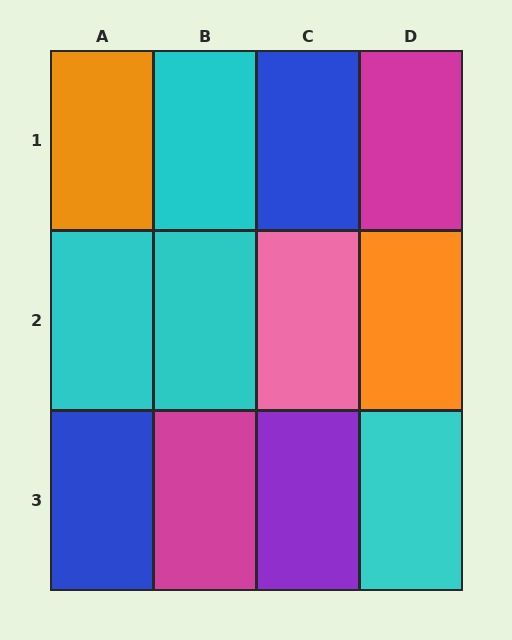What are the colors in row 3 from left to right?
Blue, magenta, purple, cyan.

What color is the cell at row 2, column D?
Orange.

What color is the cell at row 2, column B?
Cyan.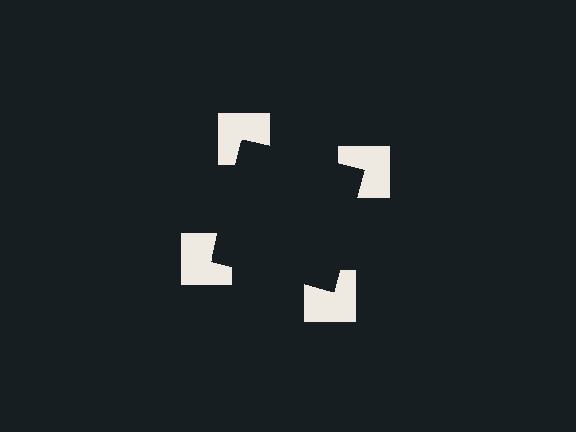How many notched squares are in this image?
There are 4 — one at each vertex of the illusory square.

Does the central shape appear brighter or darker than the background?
It typically appears slightly darker than the background, even though no actual brightness change is drawn.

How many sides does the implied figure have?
4 sides.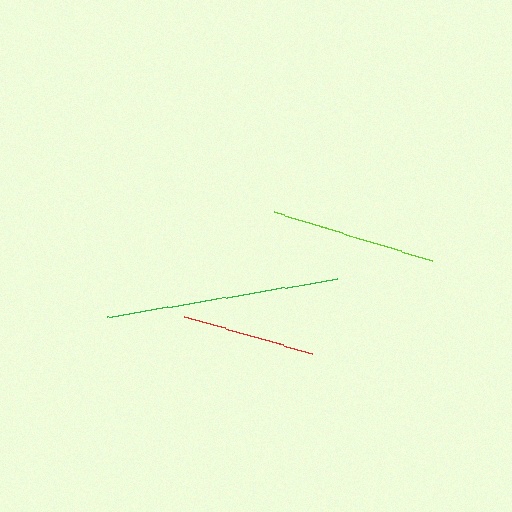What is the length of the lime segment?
The lime segment is approximately 166 pixels long.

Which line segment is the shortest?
The red line is the shortest at approximately 133 pixels.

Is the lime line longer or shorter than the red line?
The lime line is longer than the red line.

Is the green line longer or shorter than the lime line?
The green line is longer than the lime line.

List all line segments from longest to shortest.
From longest to shortest: green, lime, red.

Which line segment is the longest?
The green line is the longest at approximately 233 pixels.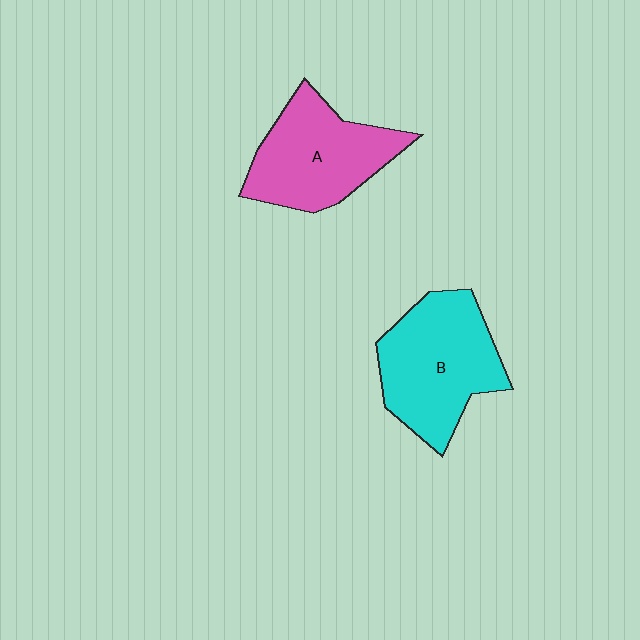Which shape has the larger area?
Shape B (cyan).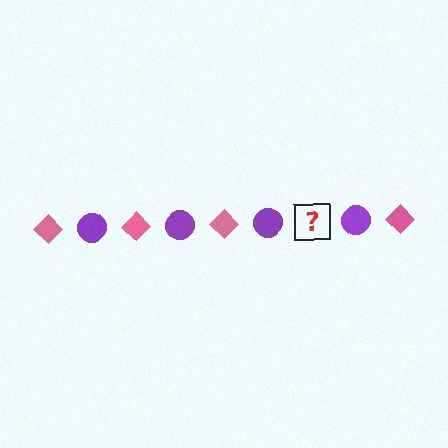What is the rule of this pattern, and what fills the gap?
The rule is that the pattern alternates between pink diamond and purple circle. The gap should be filled with a pink diamond.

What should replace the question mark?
The question mark should be replaced with a pink diamond.